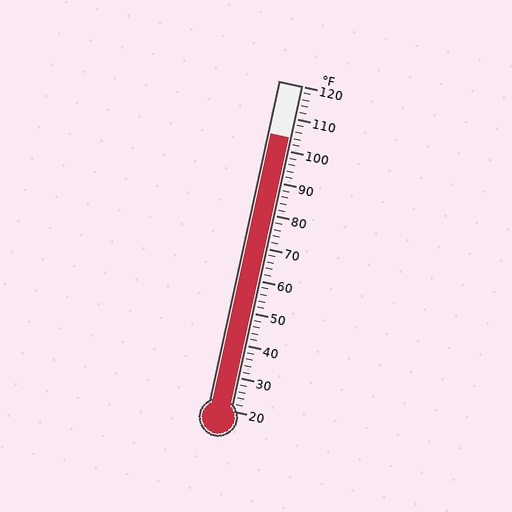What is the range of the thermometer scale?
The thermometer scale ranges from 20°F to 120°F.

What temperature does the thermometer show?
The thermometer shows approximately 104°F.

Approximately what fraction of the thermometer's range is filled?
The thermometer is filled to approximately 85% of its range.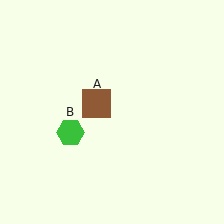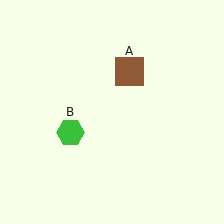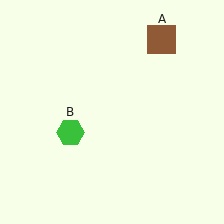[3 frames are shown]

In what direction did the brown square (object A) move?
The brown square (object A) moved up and to the right.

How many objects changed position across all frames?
1 object changed position: brown square (object A).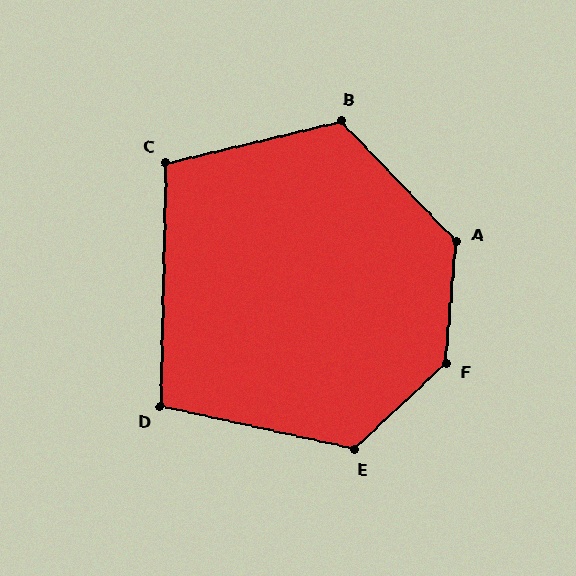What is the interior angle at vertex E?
Approximately 124 degrees (obtuse).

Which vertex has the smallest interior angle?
D, at approximately 101 degrees.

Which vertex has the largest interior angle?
F, at approximately 138 degrees.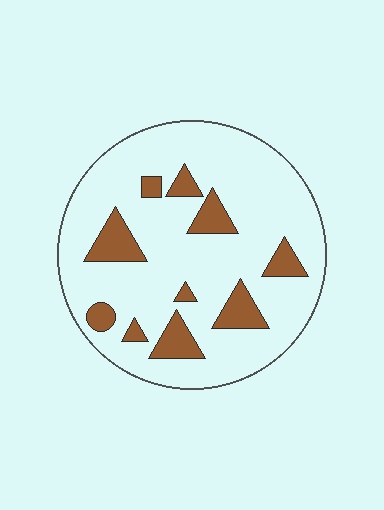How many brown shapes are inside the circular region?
10.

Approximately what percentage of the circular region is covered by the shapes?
Approximately 15%.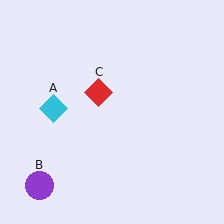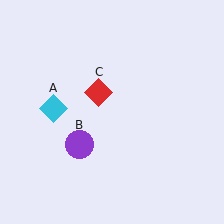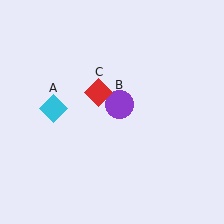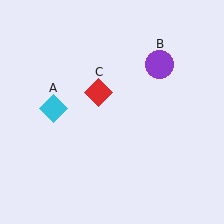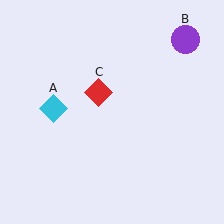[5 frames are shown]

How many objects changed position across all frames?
1 object changed position: purple circle (object B).